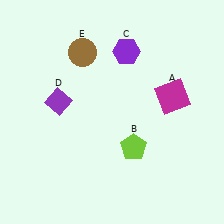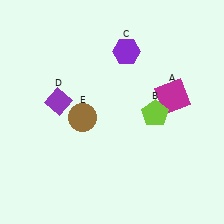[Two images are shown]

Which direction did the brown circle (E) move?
The brown circle (E) moved down.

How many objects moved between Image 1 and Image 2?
2 objects moved between the two images.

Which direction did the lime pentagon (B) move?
The lime pentagon (B) moved up.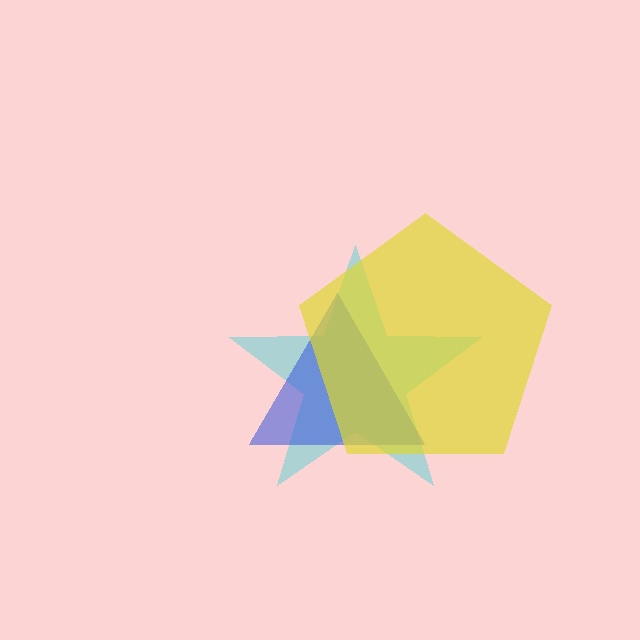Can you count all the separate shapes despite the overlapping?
Yes, there are 3 separate shapes.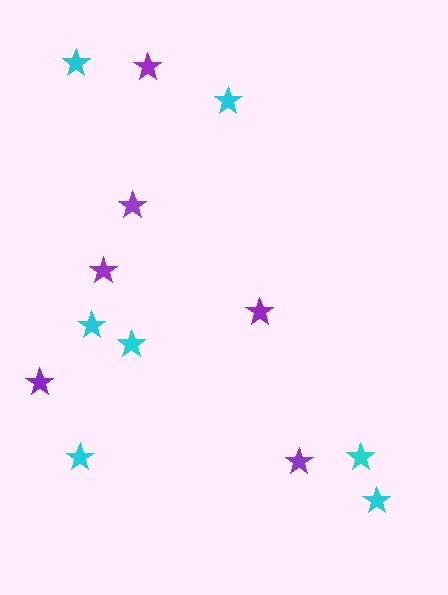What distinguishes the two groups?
There are 2 groups: one group of cyan stars (7) and one group of purple stars (6).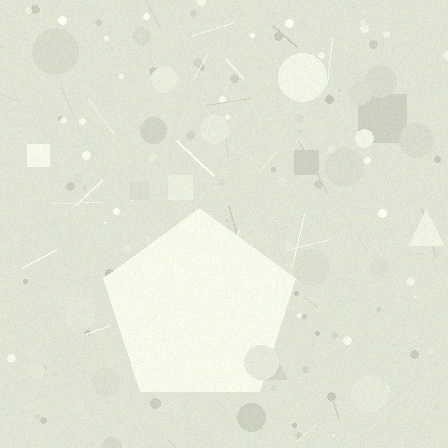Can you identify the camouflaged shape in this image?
The camouflaged shape is a pentagon.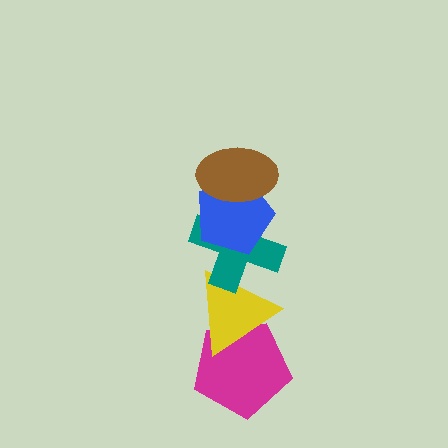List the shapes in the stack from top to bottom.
From top to bottom: the brown ellipse, the blue pentagon, the teal cross, the yellow triangle, the magenta pentagon.